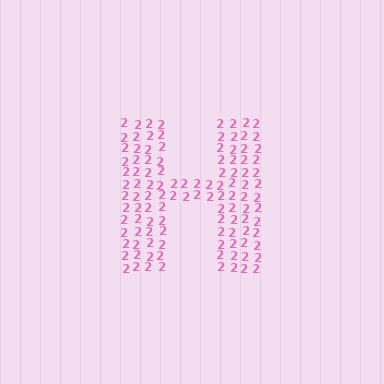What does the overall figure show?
The overall figure shows the letter H.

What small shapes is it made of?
It is made of small digit 2's.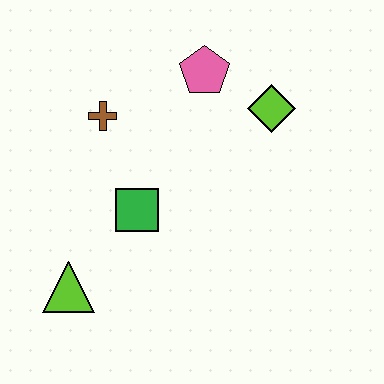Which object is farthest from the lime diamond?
The lime triangle is farthest from the lime diamond.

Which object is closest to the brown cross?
The green square is closest to the brown cross.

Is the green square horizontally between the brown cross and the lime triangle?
No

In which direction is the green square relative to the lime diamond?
The green square is to the left of the lime diamond.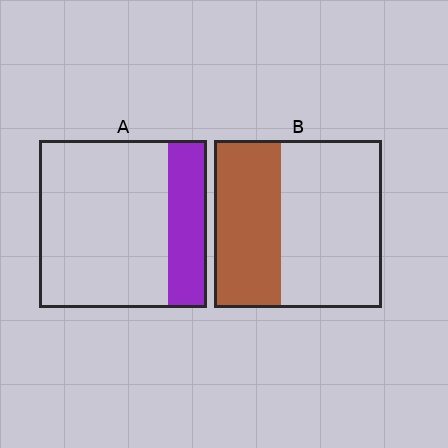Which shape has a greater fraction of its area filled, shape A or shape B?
Shape B.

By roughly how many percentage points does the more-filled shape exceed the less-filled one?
By roughly 15 percentage points (B over A).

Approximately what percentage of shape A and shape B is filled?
A is approximately 25% and B is approximately 40%.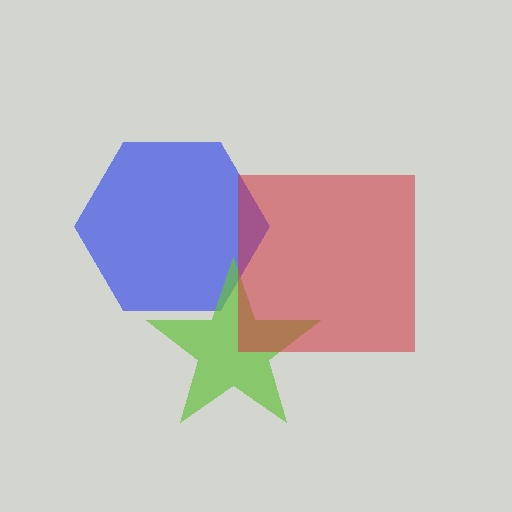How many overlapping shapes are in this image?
There are 3 overlapping shapes in the image.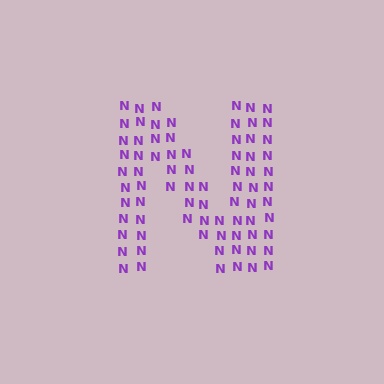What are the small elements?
The small elements are letter N's.